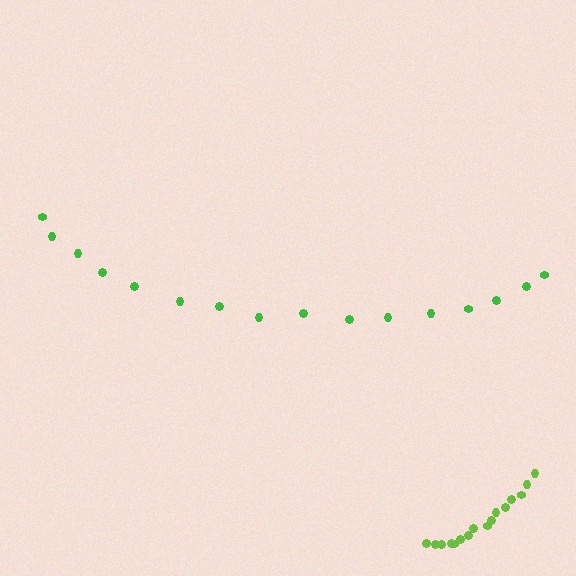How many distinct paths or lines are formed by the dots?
There are 2 distinct paths.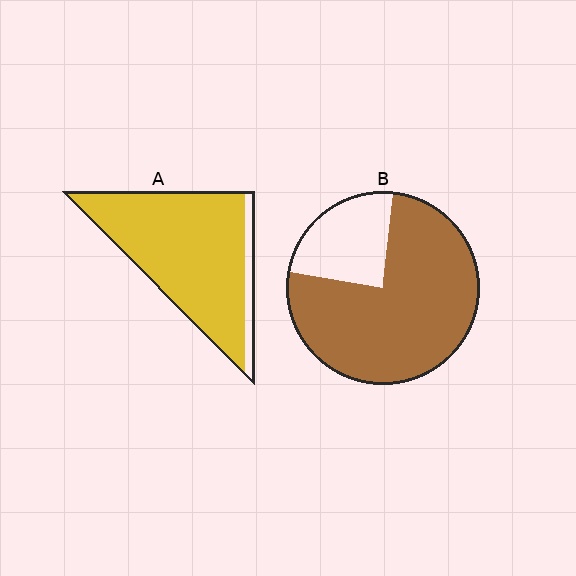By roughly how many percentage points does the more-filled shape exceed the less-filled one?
By roughly 15 percentage points (A over B).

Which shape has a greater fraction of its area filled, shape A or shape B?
Shape A.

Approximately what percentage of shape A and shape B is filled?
A is approximately 90% and B is approximately 75%.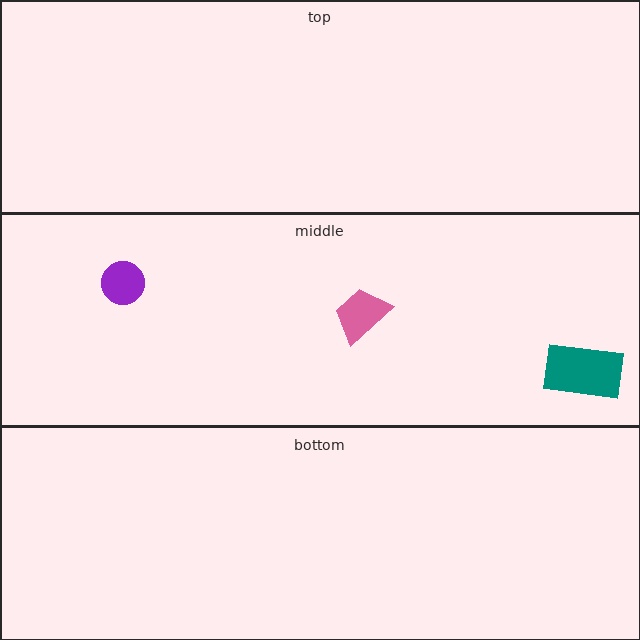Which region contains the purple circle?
The middle region.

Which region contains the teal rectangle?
The middle region.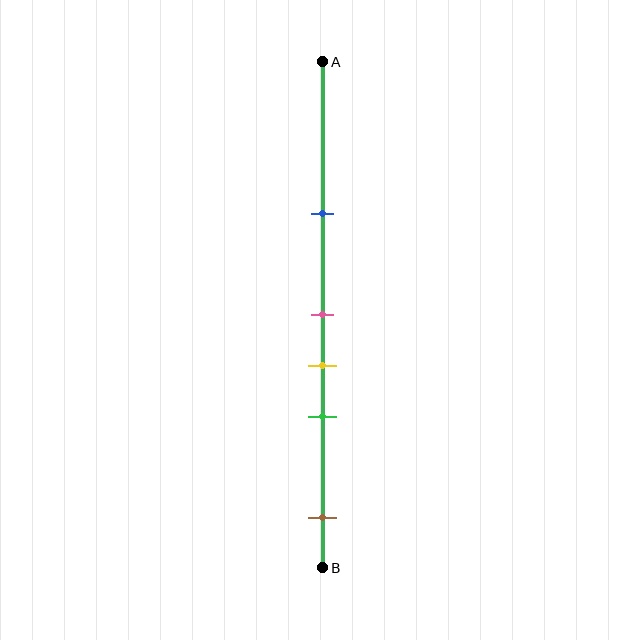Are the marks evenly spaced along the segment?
No, the marks are not evenly spaced.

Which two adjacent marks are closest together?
The pink and yellow marks are the closest adjacent pair.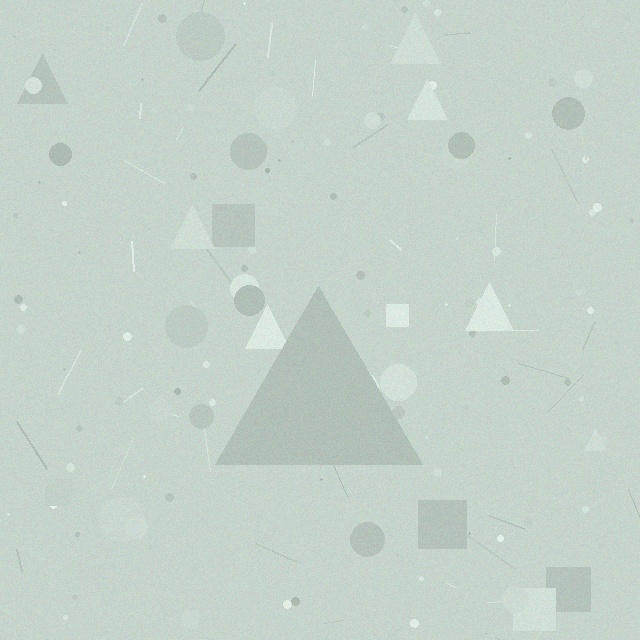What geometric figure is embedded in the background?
A triangle is embedded in the background.